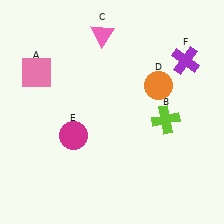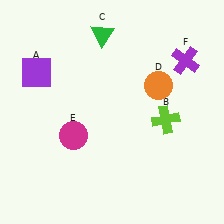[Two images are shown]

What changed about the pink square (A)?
In Image 1, A is pink. In Image 2, it changed to purple.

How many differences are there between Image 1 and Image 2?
There are 2 differences between the two images.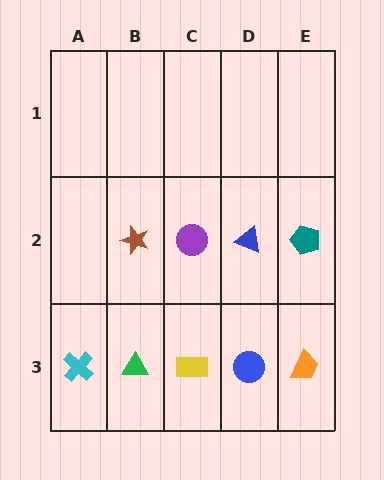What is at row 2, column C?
A purple circle.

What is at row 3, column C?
A yellow rectangle.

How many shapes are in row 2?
4 shapes.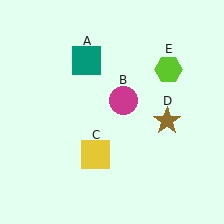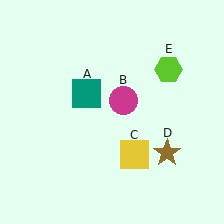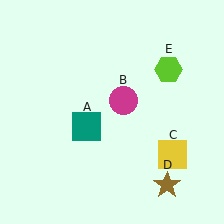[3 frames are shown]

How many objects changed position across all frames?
3 objects changed position: teal square (object A), yellow square (object C), brown star (object D).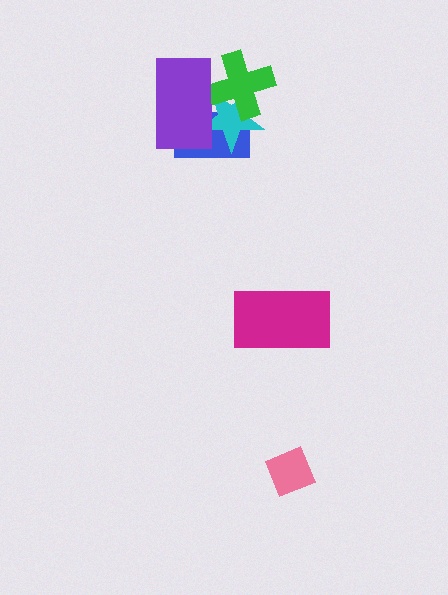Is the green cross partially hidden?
Yes, it is partially covered by another shape.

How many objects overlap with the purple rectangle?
3 objects overlap with the purple rectangle.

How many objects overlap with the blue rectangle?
3 objects overlap with the blue rectangle.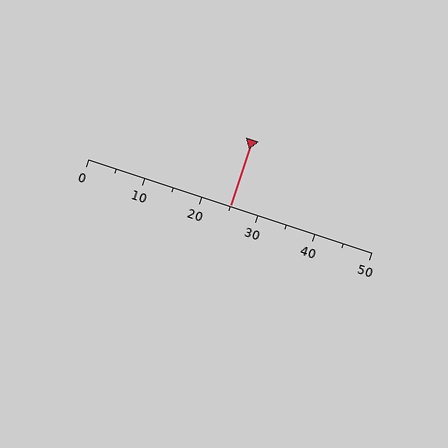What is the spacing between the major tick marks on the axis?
The major ticks are spaced 10 apart.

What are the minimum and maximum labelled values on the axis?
The axis runs from 0 to 50.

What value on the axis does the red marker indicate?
The marker indicates approximately 25.